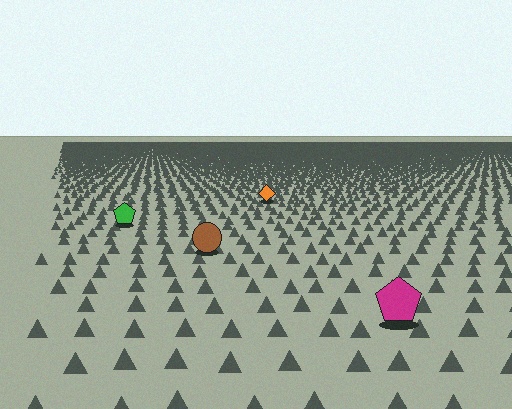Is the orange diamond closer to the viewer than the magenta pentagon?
No. The magenta pentagon is closer — you can tell from the texture gradient: the ground texture is coarser near it.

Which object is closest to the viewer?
The magenta pentagon is closest. The texture marks near it are larger and more spread out.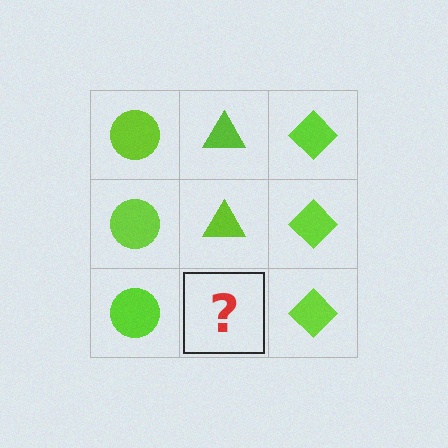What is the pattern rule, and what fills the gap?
The rule is that each column has a consistent shape. The gap should be filled with a lime triangle.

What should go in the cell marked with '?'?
The missing cell should contain a lime triangle.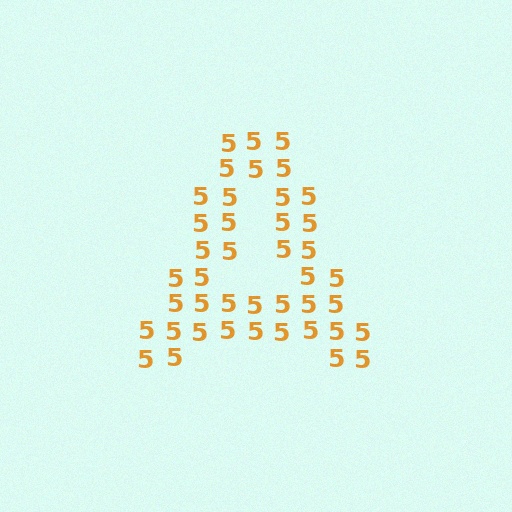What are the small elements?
The small elements are digit 5's.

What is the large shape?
The large shape is the letter A.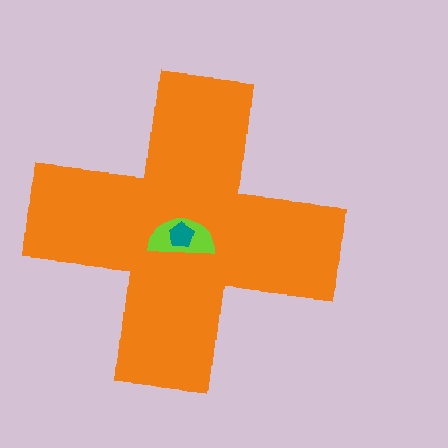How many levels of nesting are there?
3.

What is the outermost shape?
The orange cross.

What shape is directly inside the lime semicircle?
The teal pentagon.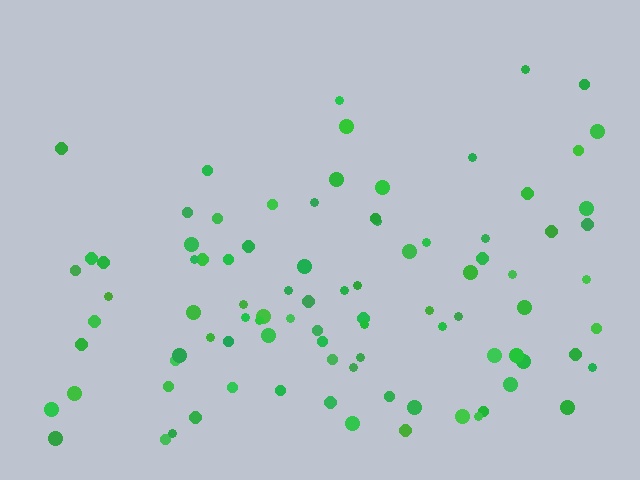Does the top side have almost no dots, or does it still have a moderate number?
Still a moderate number, just noticeably fewer than the bottom.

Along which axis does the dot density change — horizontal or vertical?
Vertical.